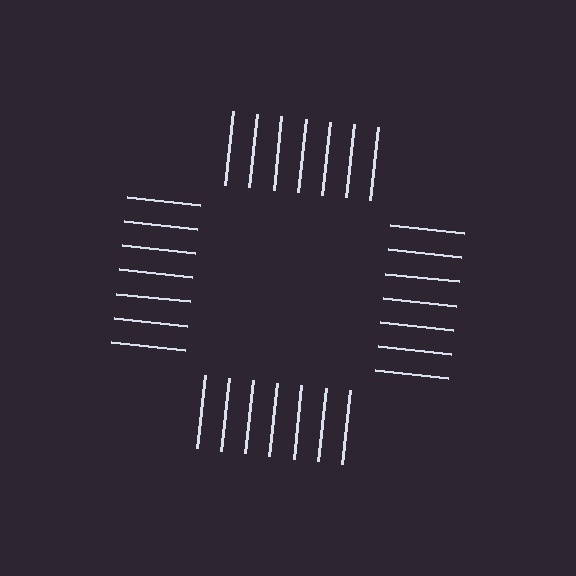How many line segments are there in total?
28 — 7 along each of the 4 edges.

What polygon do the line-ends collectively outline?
An illusory square — the line segments terminate on its edges but no continuous stroke is drawn.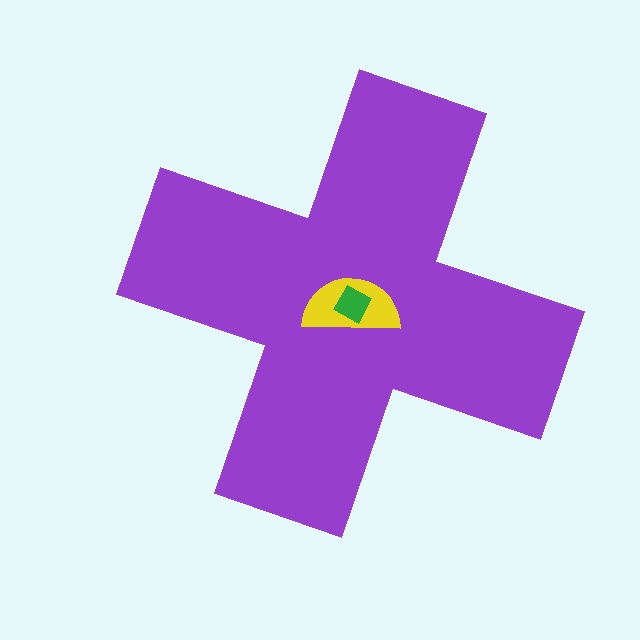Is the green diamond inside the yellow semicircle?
Yes.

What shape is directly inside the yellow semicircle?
The green diamond.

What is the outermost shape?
The purple cross.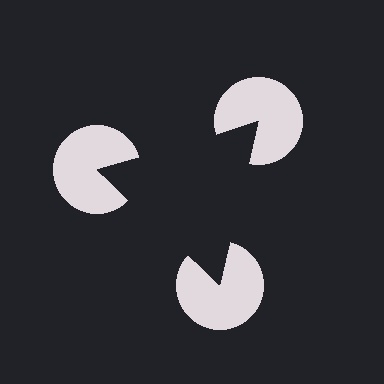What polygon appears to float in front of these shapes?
An illusory triangle — its edges are inferred from the aligned wedge cuts in the pac-man discs, not physically drawn.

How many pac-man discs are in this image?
There are 3 — one at each vertex of the illusory triangle.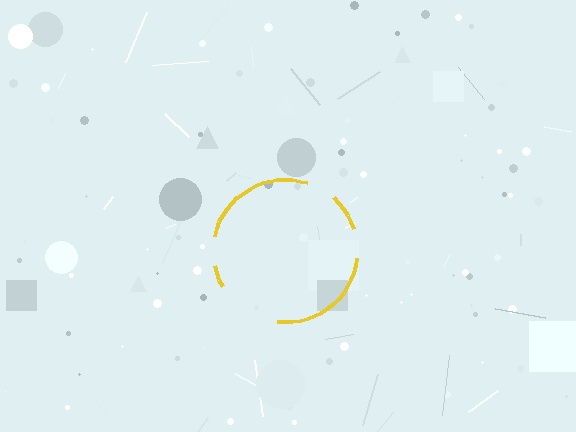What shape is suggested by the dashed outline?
The dashed outline suggests a circle.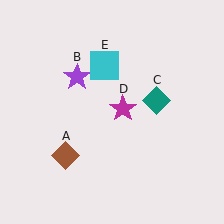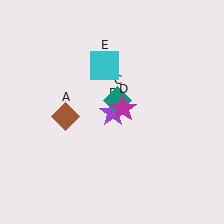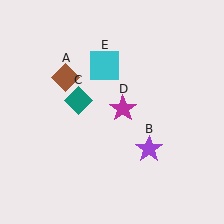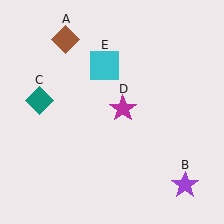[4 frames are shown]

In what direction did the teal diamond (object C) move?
The teal diamond (object C) moved left.